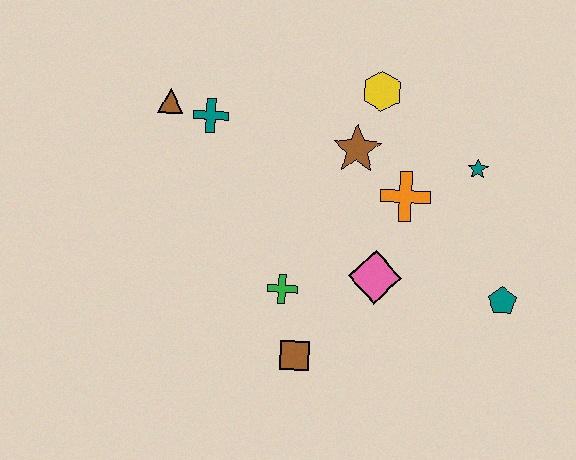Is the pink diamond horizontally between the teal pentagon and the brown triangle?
Yes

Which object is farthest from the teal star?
The brown triangle is farthest from the teal star.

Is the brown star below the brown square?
No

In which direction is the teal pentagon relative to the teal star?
The teal pentagon is below the teal star.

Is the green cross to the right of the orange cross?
No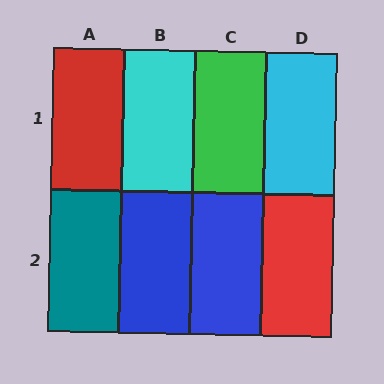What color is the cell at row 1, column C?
Green.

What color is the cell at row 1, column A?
Red.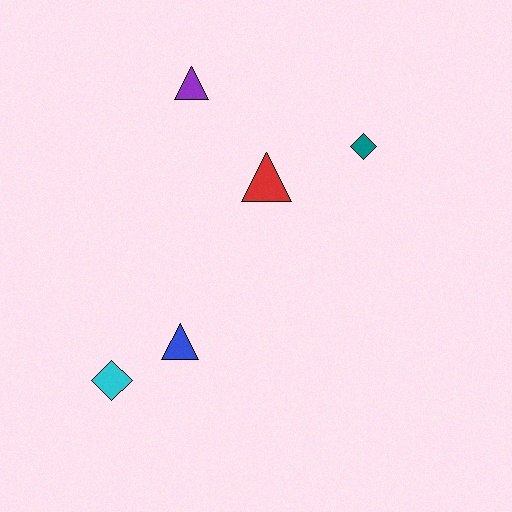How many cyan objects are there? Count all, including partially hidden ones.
There is 1 cyan object.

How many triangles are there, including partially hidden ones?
There are 3 triangles.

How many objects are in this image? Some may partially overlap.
There are 5 objects.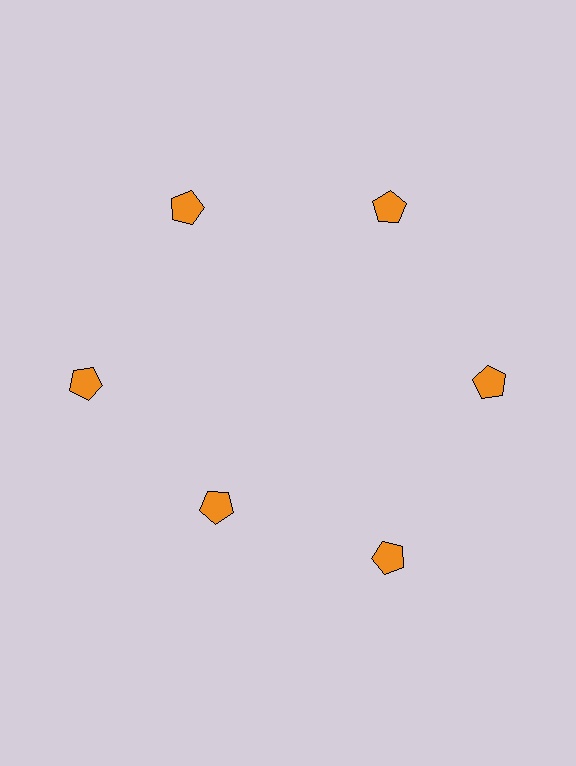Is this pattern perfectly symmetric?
No. The 6 orange pentagons are arranged in a ring, but one element near the 7 o'clock position is pulled inward toward the center, breaking the 6-fold rotational symmetry.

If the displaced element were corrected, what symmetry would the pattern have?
It would have 6-fold rotational symmetry — the pattern would map onto itself every 60 degrees.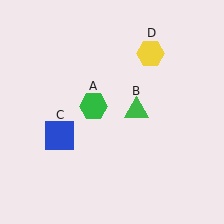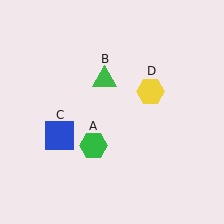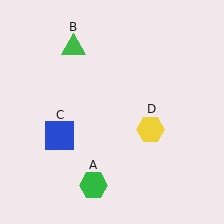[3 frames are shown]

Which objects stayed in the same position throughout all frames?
Blue square (object C) remained stationary.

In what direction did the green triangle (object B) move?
The green triangle (object B) moved up and to the left.